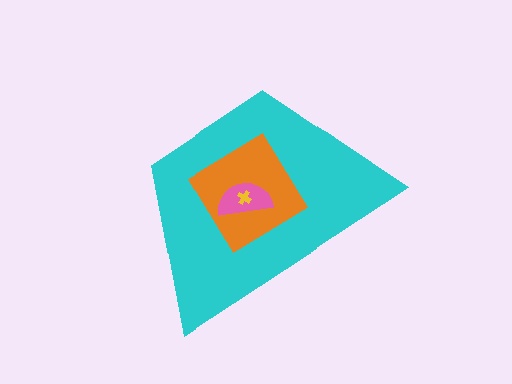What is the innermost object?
The yellow cross.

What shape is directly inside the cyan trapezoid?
The orange diamond.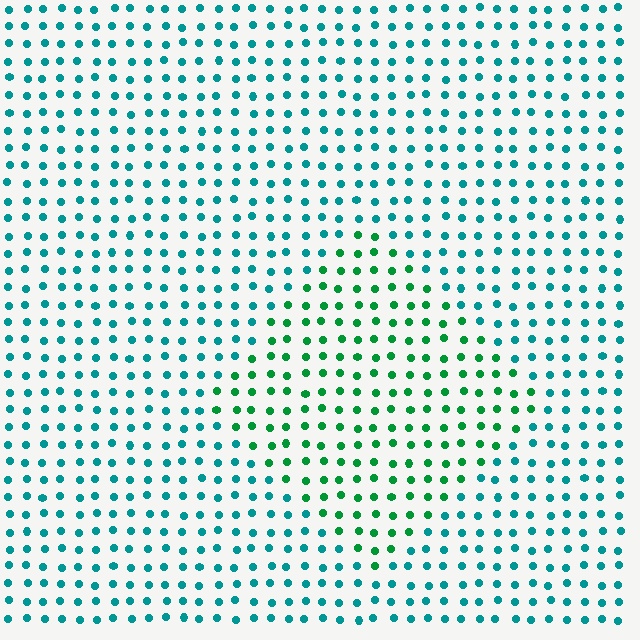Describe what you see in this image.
The image is filled with small teal elements in a uniform arrangement. A diamond-shaped region is visible where the elements are tinted to a slightly different hue, forming a subtle color boundary.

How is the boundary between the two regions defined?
The boundary is defined purely by a slight shift in hue (about 38 degrees). Spacing, size, and orientation are identical on both sides.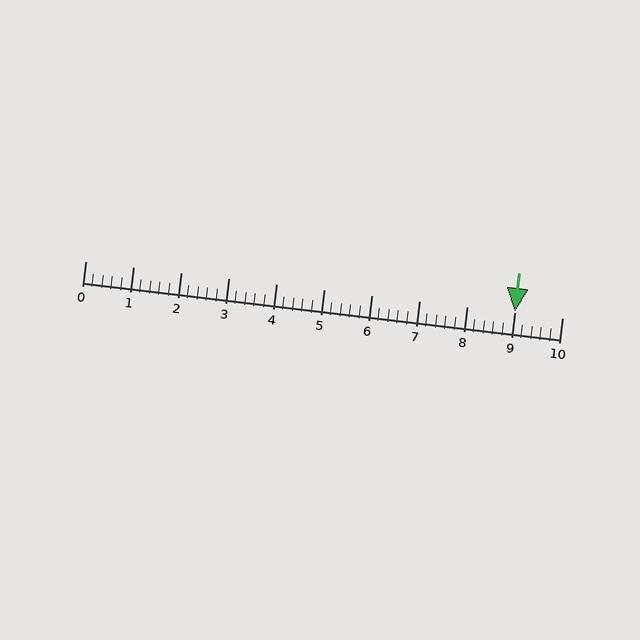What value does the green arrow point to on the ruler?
The green arrow points to approximately 9.0.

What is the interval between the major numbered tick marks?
The major tick marks are spaced 1 units apart.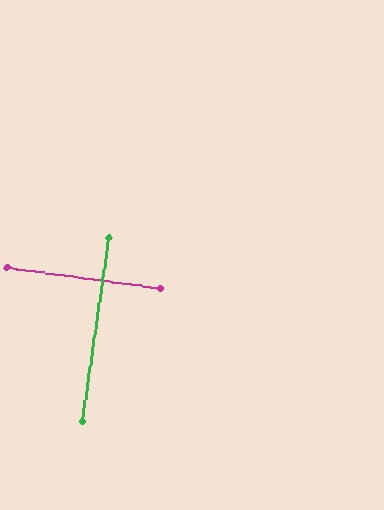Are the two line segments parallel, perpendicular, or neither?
Perpendicular — they meet at approximately 89°.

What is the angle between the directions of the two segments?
Approximately 89 degrees.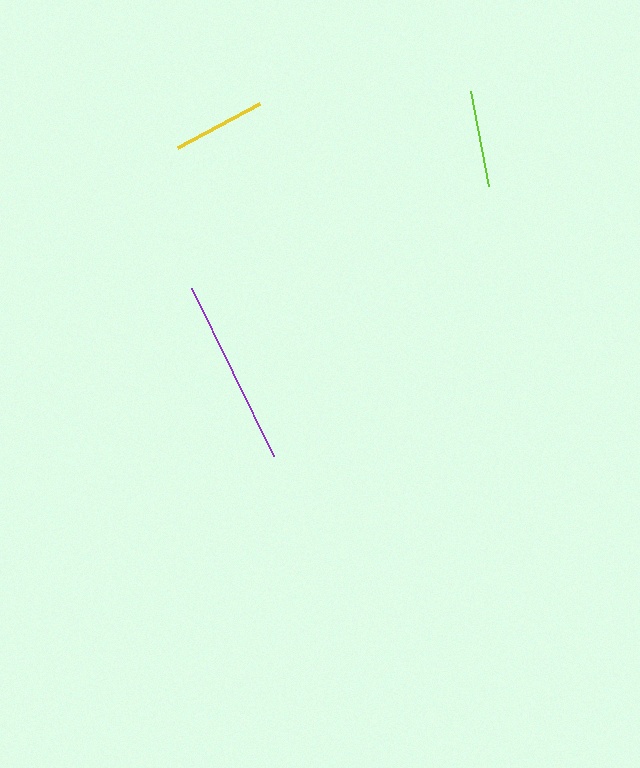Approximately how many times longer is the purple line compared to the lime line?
The purple line is approximately 1.9 times the length of the lime line.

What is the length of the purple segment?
The purple segment is approximately 187 pixels long.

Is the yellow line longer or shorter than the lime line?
The lime line is longer than the yellow line.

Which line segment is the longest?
The purple line is the longest at approximately 187 pixels.